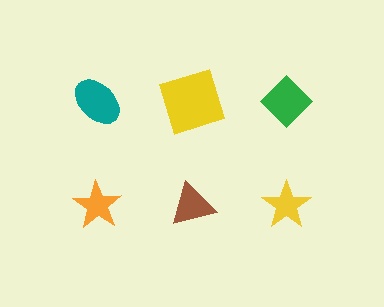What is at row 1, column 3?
A green diamond.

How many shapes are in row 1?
3 shapes.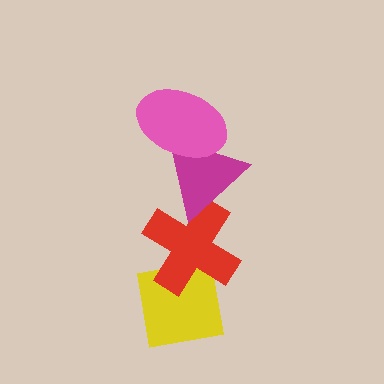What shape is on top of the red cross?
The magenta triangle is on top of the red cross.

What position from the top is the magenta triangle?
The magenta triangle is 2nd from the top.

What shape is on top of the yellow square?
The red cross is on top of the yellow square.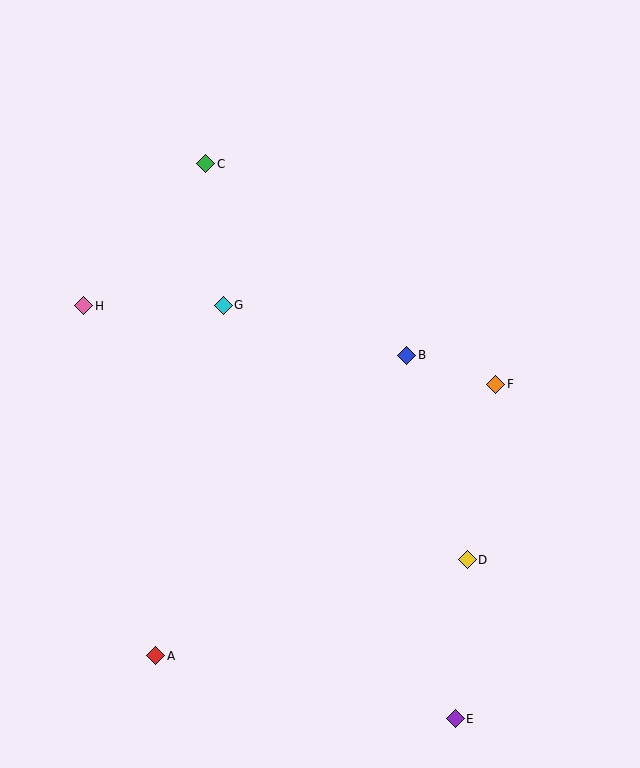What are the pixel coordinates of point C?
Point C is at (206, 164).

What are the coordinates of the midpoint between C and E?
The midpoint between C and E is at (330, 441).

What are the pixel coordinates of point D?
Point D is at (467, 560).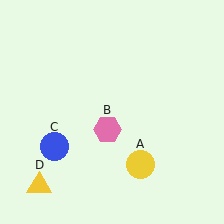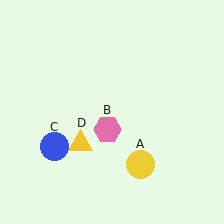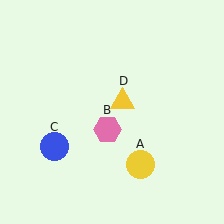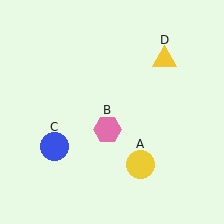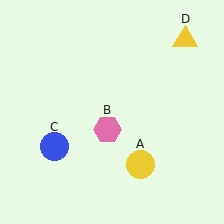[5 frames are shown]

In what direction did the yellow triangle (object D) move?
The yellow triangle (object D) moved up and to the right.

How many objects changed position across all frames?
1 object changed position: yellow triangle (object D).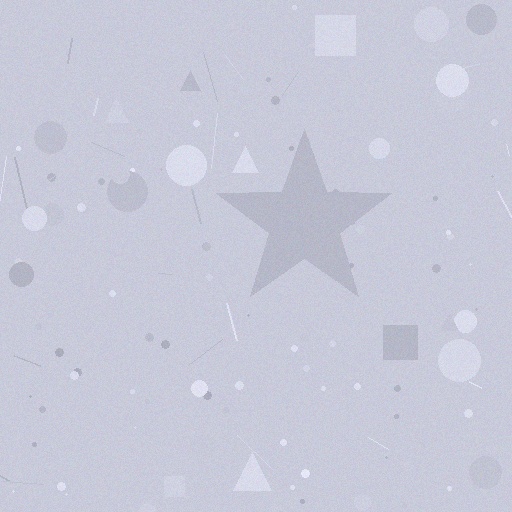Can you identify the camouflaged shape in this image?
The camouflaged shape is a star.